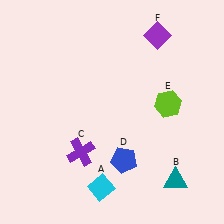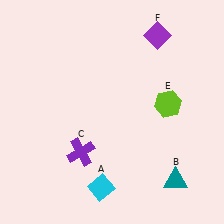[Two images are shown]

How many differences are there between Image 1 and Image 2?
There is 1 difference between the two images.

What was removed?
The blue pentagon (D) was removed in Image 2.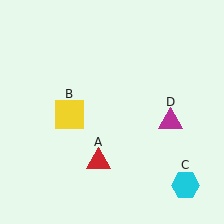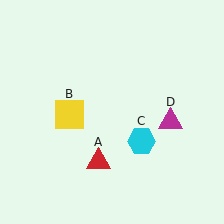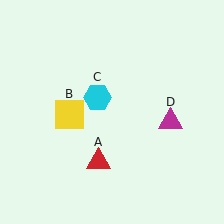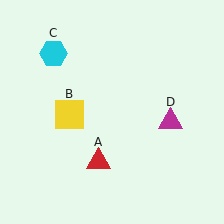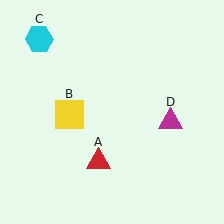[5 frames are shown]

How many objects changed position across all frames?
1 object changed position: cyan hexagon (object C).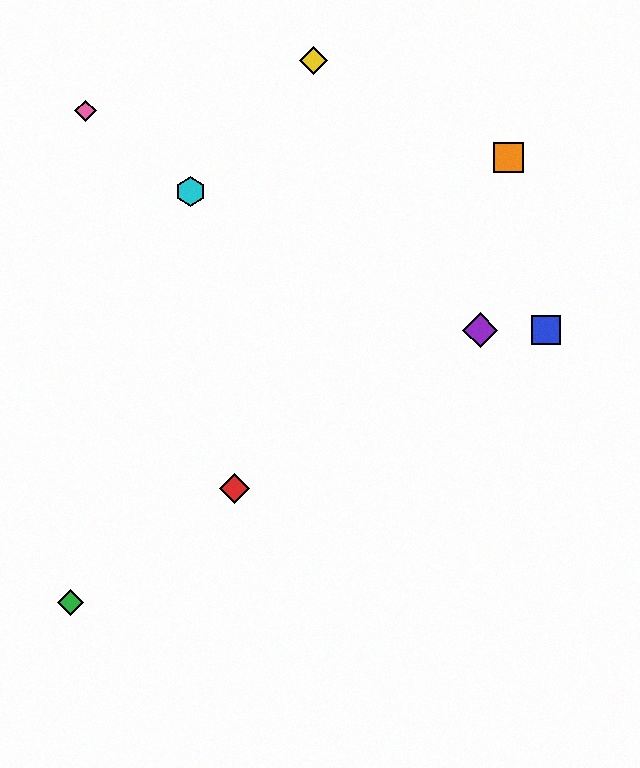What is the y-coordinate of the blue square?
The blue square is at y≈330.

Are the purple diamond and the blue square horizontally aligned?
Yes, both are at y≈330.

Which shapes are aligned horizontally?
The blue square, the purple diamond are aligned horizontally.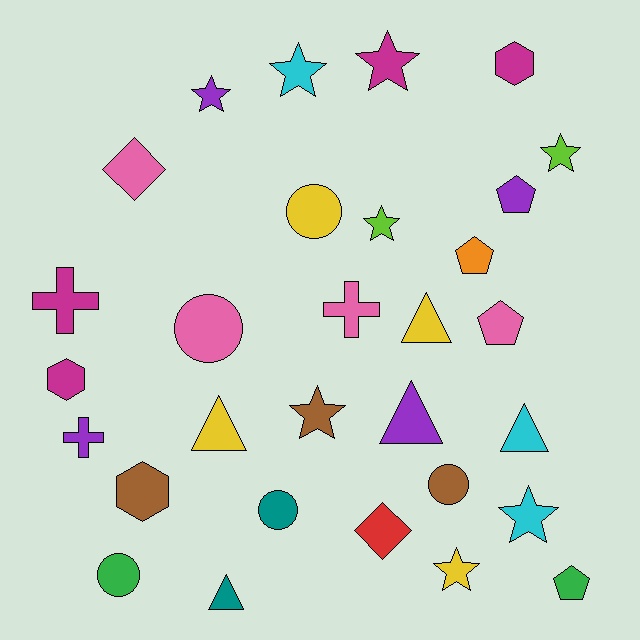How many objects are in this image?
There are 30 objects.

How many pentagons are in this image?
There are 4 pentagons.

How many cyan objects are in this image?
There are 3 cyan objects.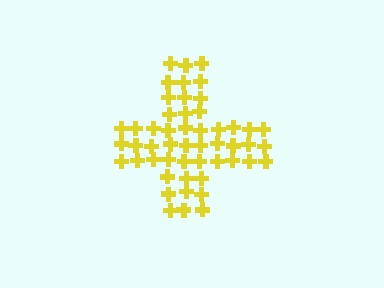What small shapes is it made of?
It is made of small crosses.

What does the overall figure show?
The overall figure shows a cross.